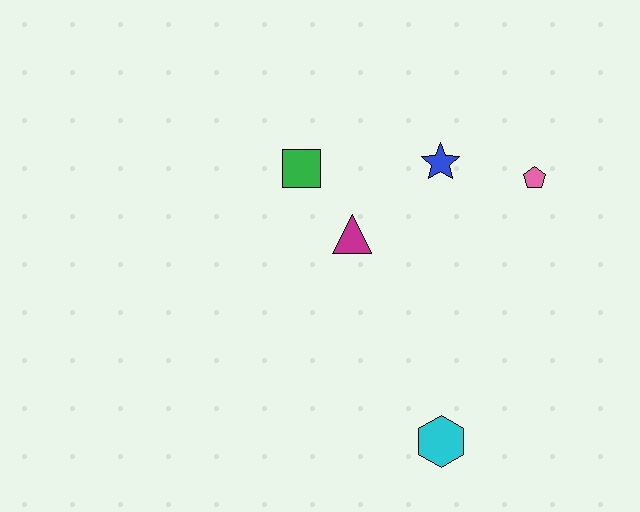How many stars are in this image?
There is 1 star.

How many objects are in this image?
There are 5 objects.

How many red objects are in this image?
There are no red objects.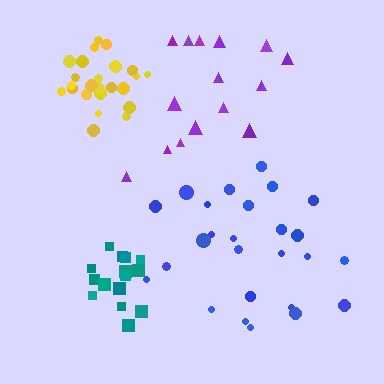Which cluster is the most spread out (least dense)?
Purple.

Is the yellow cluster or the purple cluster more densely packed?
Yellow.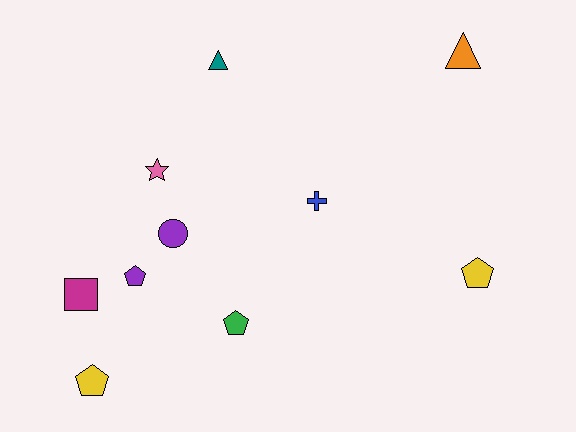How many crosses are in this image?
There is 1 cross.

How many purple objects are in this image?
There are 2 purple objects.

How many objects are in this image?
There are 10 objects.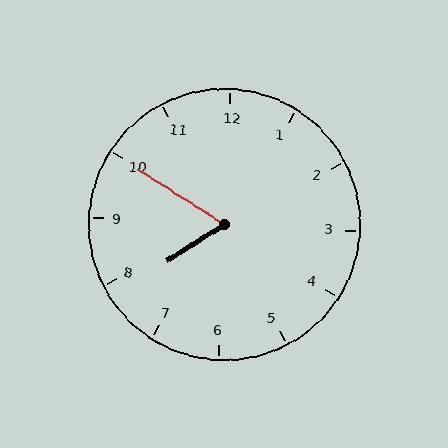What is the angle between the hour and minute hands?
Approximately 65 degrees.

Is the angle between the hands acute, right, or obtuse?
It is acute.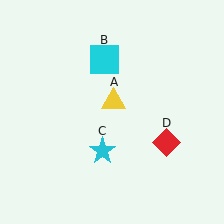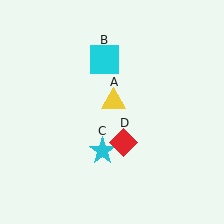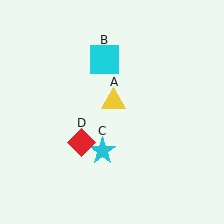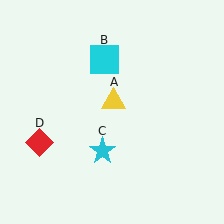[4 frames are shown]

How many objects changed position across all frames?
1 object changed position: red diamond (object D).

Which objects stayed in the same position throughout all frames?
Yellow triangle (object A) and cyan square (object B) and cyan star (object C) remained stationary.